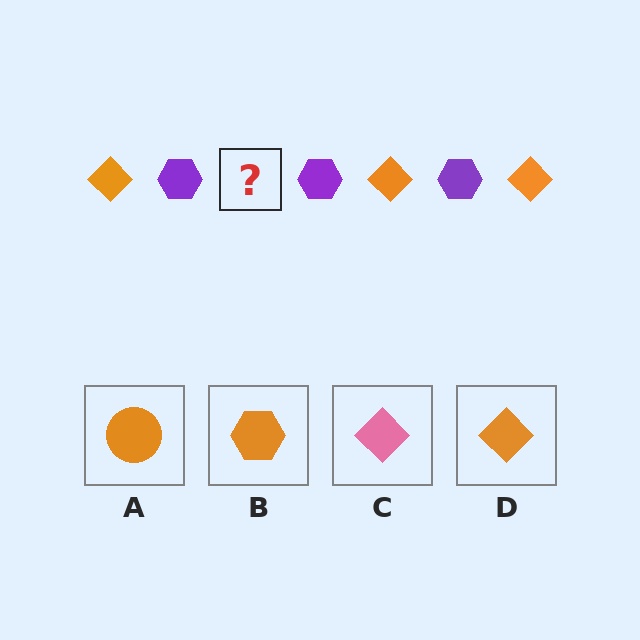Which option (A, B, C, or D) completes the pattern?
D.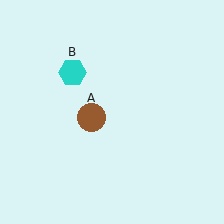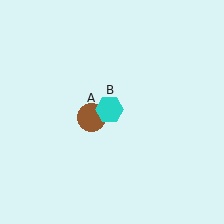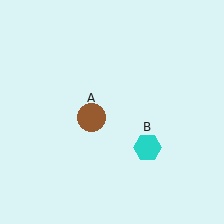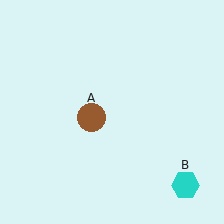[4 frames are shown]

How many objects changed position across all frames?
1 object changed position: cyan hexagon (object B).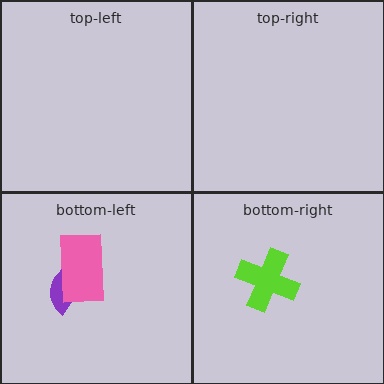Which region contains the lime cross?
The bottom-right region.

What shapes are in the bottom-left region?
The purple semicircle, the pink rectangle.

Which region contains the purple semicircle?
The bottom-left region.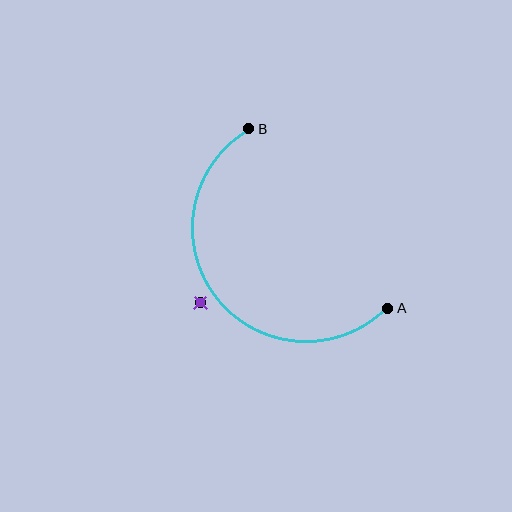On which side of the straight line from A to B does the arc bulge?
The arc bulges below and to the left of the straight line connecting A and B.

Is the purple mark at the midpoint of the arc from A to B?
No — the purple mark does not lie on the arc at all. It sits slightly outside the curve.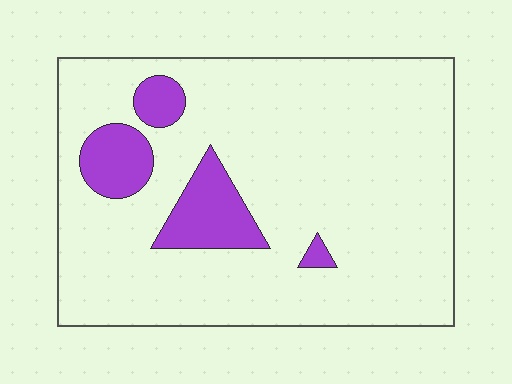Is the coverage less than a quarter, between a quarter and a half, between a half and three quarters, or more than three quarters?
Less than a quarter.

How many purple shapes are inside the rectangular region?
4.